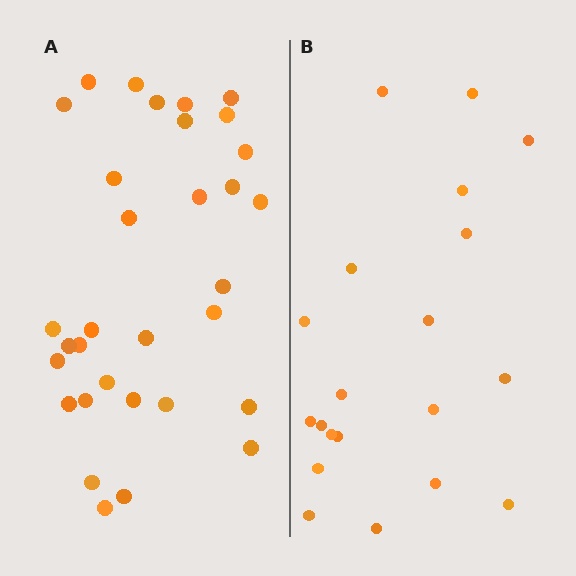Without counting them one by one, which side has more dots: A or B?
Region A (the left region) has more dots.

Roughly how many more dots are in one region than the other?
Region A has roughly 12 or so more dots than region B.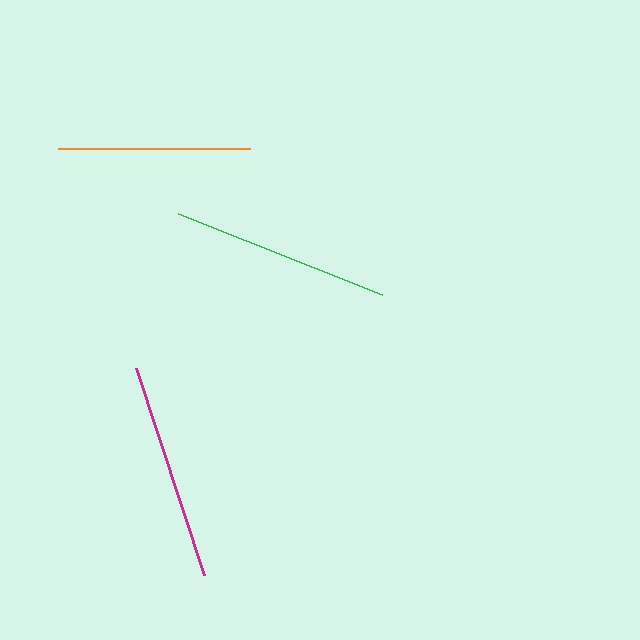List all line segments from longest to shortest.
From longest to shortest: green, magenta, orange.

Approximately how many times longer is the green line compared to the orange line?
The green line is approximately 1.1 times the length of the orange line.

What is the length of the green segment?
The green segment is approximately 219 pixels long.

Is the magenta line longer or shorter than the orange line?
The magenta line is longer than the orange line.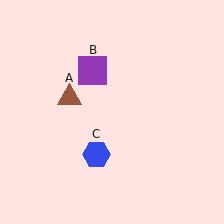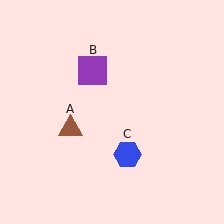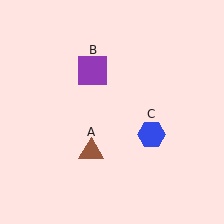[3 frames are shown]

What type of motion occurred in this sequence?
The brown triangle (object A), blue hexagon (object C) rotated counterclockwise around the center of the scene.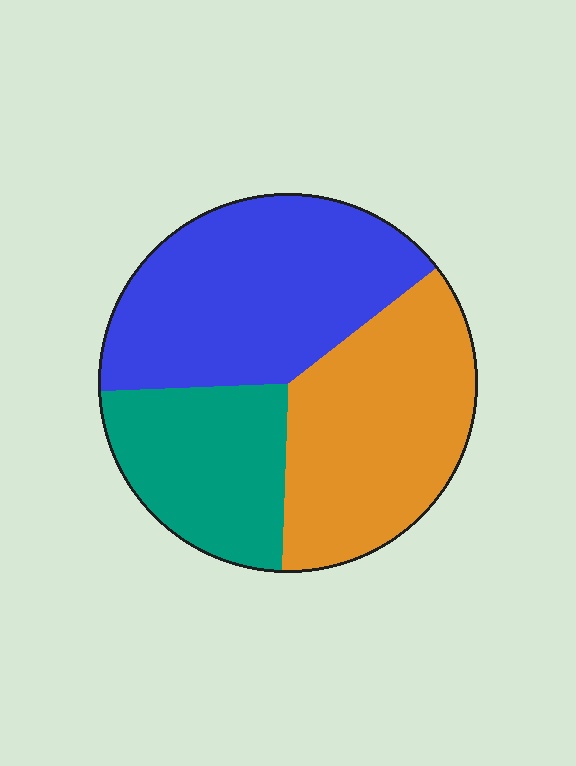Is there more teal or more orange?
Orange.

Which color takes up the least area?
Teal, at roughly 25%.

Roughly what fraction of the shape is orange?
Orange takes up about three eighths (3/8) of the shape.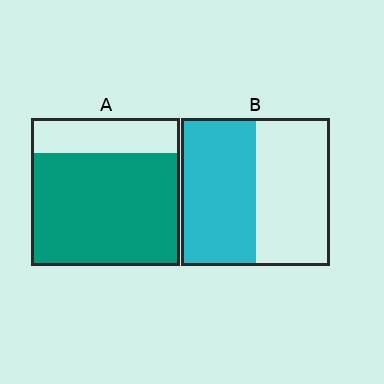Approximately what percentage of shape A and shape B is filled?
A is approximately 75% and B is approximately 50%.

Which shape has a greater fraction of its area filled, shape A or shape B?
Shape A.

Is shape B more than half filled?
Roughly half.